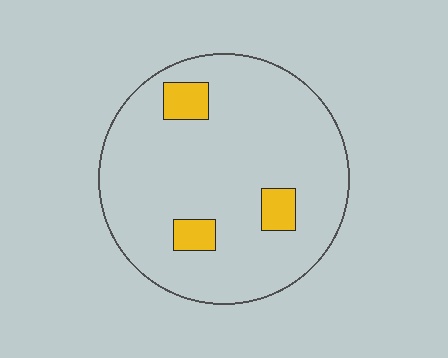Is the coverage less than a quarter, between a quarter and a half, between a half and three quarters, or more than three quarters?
Less than a quarter.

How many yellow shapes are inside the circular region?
3.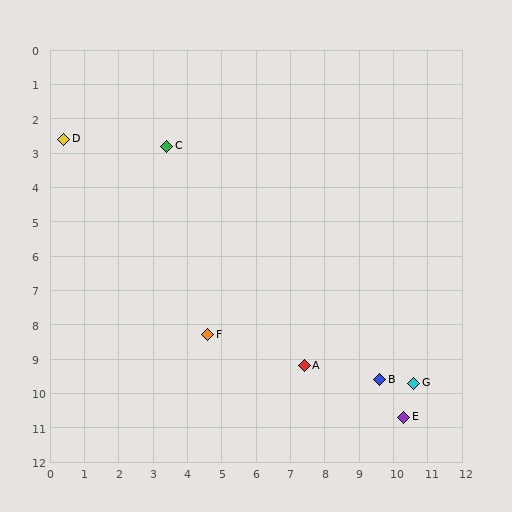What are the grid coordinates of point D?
Point D is at approximately (0.4, 2.6).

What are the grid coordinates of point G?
Point G is at approximately (10.6, 9.7).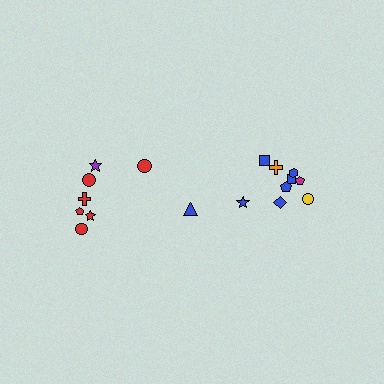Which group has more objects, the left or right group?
The right group.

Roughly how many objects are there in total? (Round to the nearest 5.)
Roughly 15 objects in total.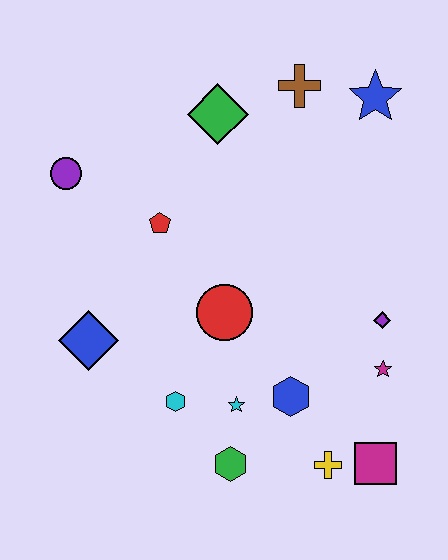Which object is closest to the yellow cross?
The magenta square is closest to the yellow cross.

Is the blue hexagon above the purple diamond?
No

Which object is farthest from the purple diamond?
The purple circle is farthest from the purple diamond.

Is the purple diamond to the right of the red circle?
Yes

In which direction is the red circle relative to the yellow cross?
The red circle is above the yellow cross.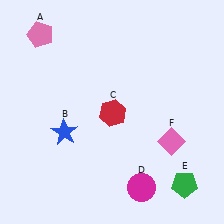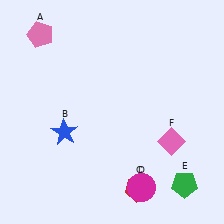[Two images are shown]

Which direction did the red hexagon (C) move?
The red hexagon (C) moved down.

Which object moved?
The red hexagon (C) moved down.